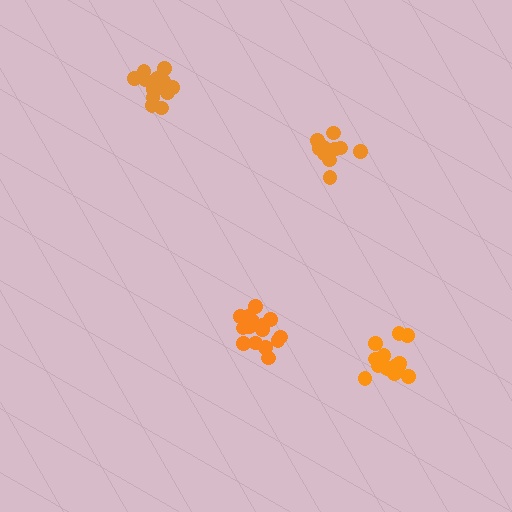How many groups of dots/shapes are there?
There are 4 groups.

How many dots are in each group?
Group 1: 12 dots, Group 2: 13 dots, Group 3: 15 dots, Group 4: 13 dots (53 total).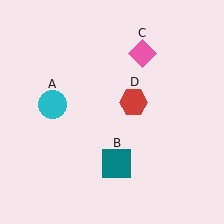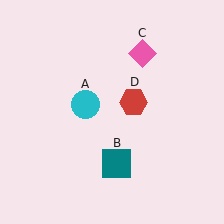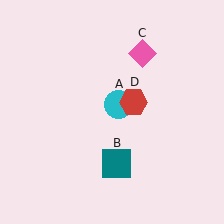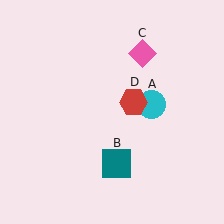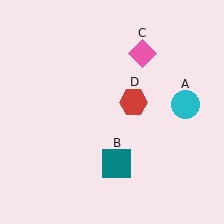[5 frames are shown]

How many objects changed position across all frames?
1 object changed position: cyan circle (object A).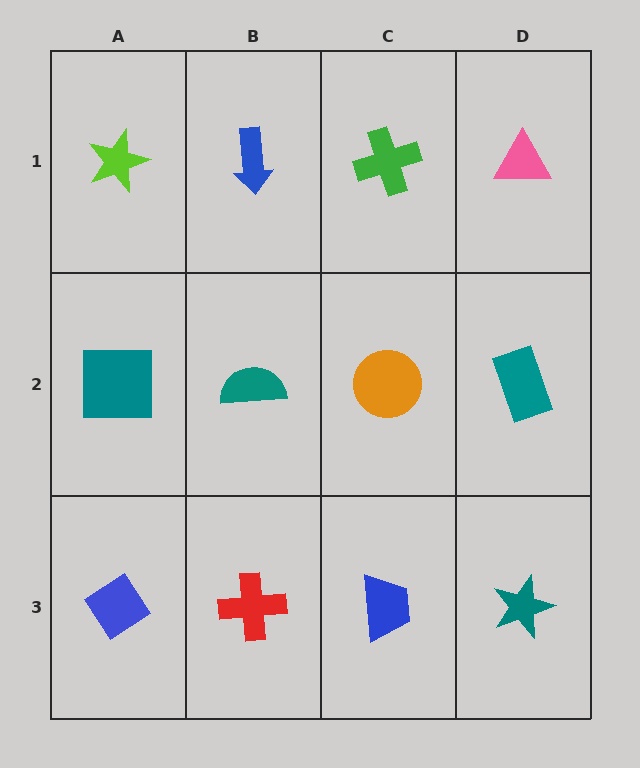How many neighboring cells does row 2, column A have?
3.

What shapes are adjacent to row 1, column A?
A teal square (row 2, column A), a blue arrow (row 1, column B).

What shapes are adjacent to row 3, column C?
An orange circle (row 2, column C), a red cross (row 3, column B), a teal star (row 3, column D).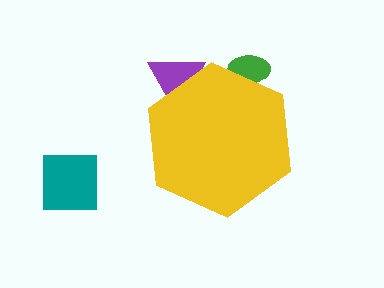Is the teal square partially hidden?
No, the teal square is fully visible.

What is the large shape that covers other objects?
A yellow hexagon.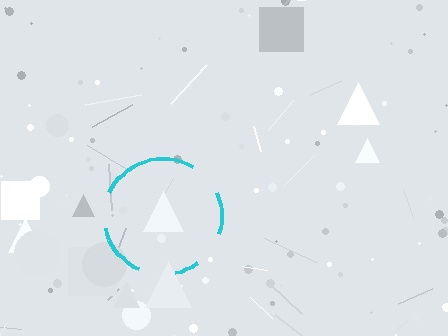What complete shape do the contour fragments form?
The contour fragments form a circle.